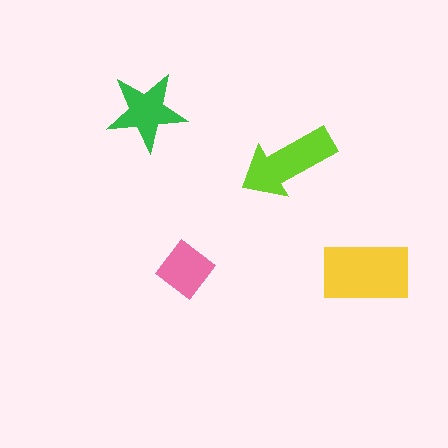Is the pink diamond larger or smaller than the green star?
Smaller.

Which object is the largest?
The yellow rectangle.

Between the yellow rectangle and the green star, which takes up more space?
The yellow rectangle.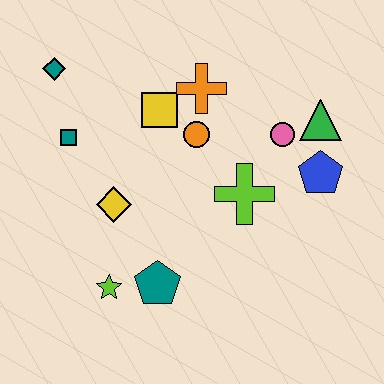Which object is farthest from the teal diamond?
The blue pentagon is farthest from the teal diamond.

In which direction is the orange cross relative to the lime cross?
The orange cross is above the lime cross.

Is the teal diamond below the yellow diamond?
No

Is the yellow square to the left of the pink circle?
Yes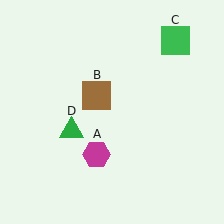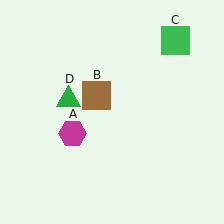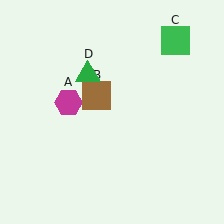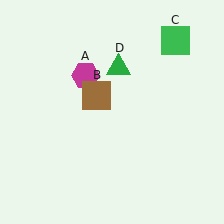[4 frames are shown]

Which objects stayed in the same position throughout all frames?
Brown square (object B) and green square (object C) remained stationary.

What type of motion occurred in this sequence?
The magenta hexagon (object A), green triangle (object D) rotated clockwise around the center of the scene.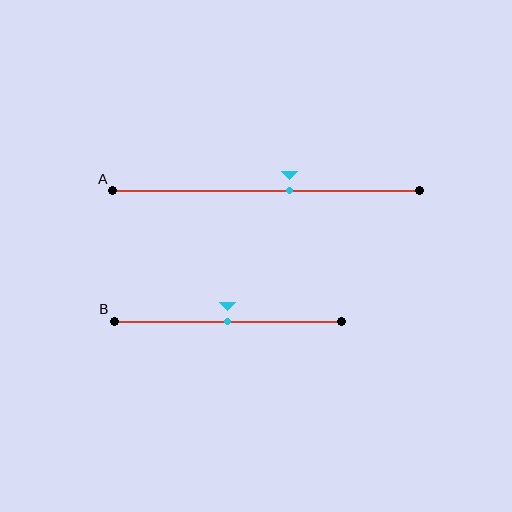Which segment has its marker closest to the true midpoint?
Segment B has its marker closest to the true midpoint.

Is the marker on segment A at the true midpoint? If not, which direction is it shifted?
No, the marker on segment A is shifted to the right by about 8% of the segment length.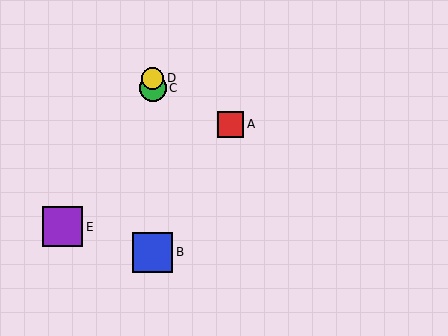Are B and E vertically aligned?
No, B is at x≈153 and E is at x≈63.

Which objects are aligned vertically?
Objects B, C, D are aligned vertically.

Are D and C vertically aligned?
Yes, both are at x≈153.